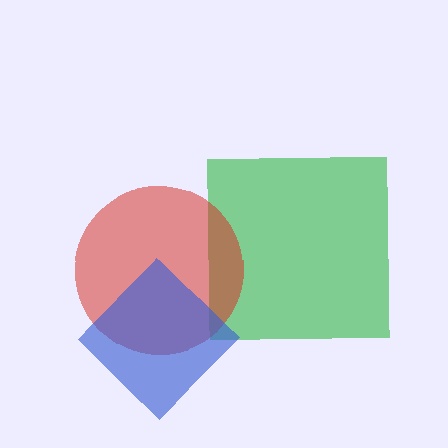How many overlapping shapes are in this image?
There are 3 overlapping shapes in the image.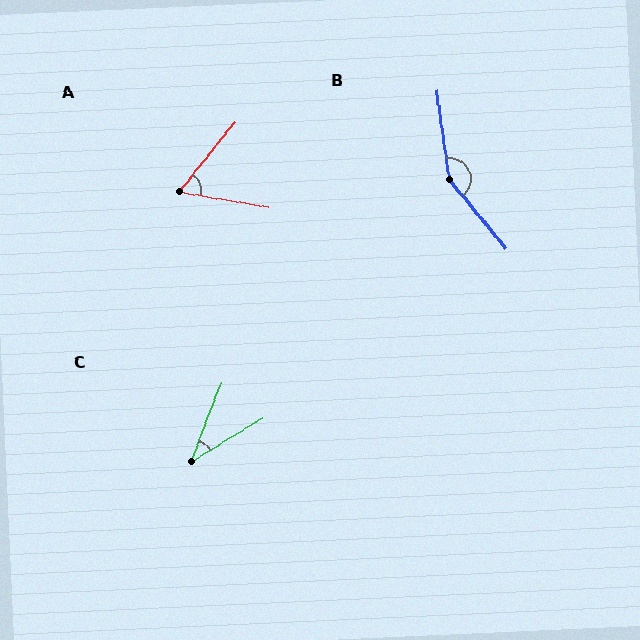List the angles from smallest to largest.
C (38°), A (61°), B (149°).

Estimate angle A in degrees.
Approximately 61 degrees.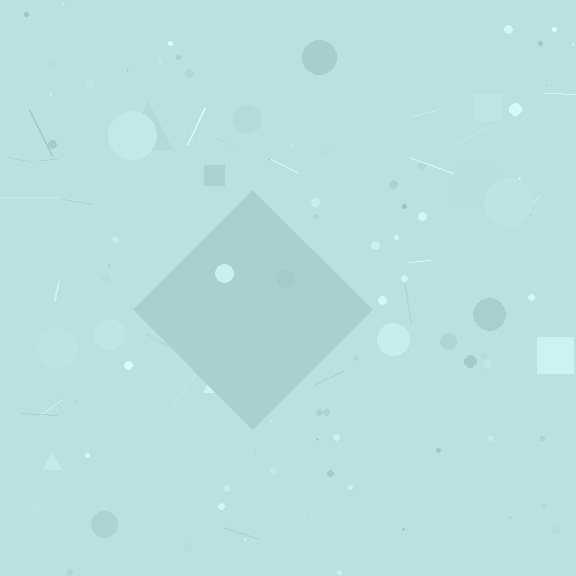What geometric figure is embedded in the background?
A diamond is embedded in the background.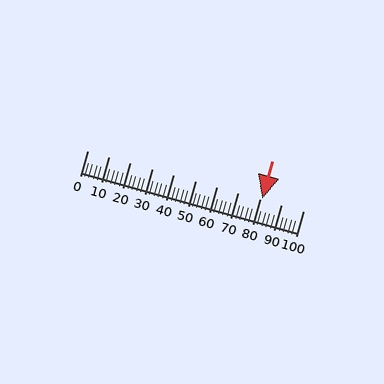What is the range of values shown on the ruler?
The ruler shows values from 0 to 100.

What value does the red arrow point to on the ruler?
The red arrow points to approximately 81.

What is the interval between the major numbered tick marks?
The major tick marks are spaced 10 units apart.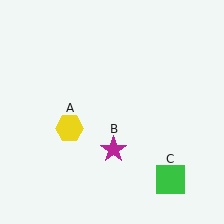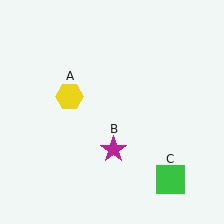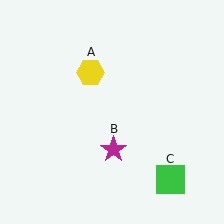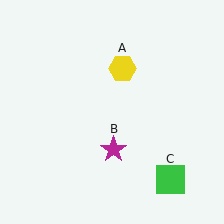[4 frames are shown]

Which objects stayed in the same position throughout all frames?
Magenta star (object B) and green square (object C) remained stationary.